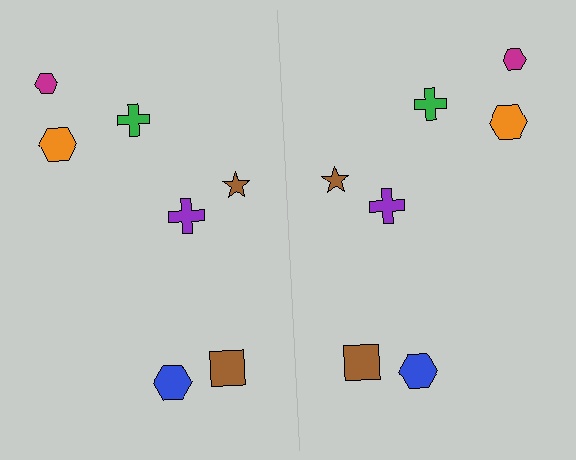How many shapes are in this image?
There are 14 shapes in this image.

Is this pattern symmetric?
Yes, this pattern has bilateral (reflection) symmetry.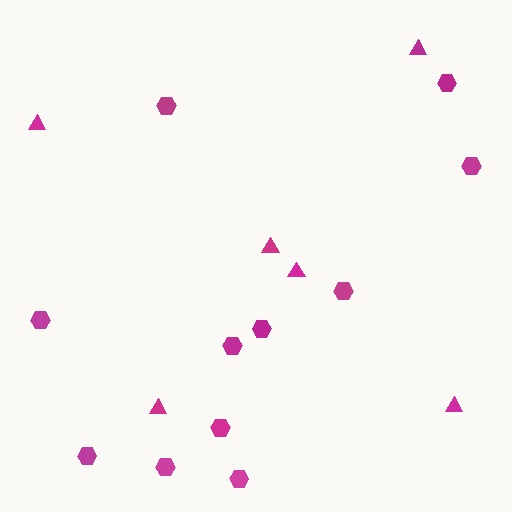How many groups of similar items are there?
There are 2 groups: one group of triangles (6) and one group of hexagons (11).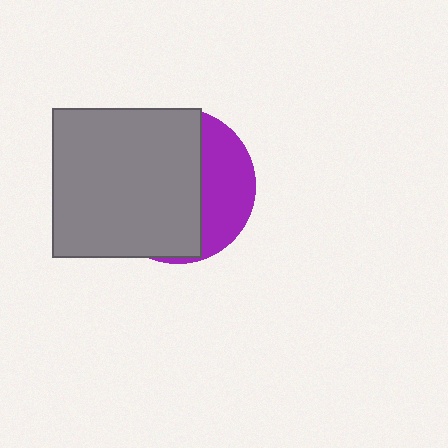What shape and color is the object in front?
The object in front is a gray square.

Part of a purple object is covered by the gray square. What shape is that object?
It is a circle.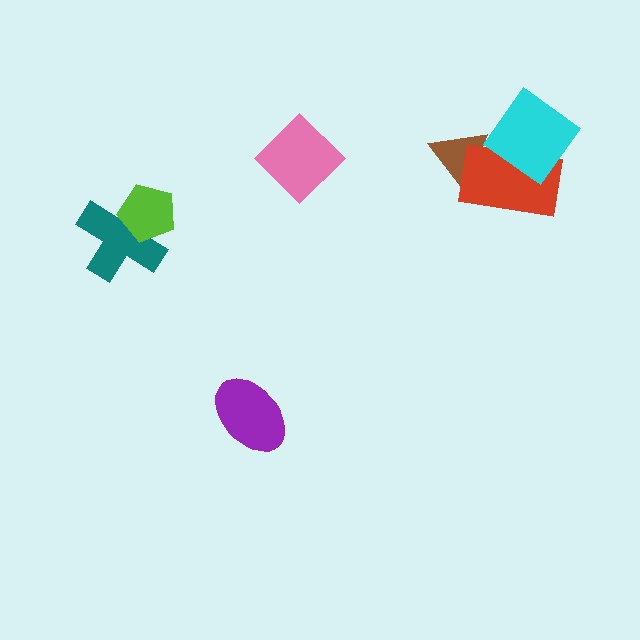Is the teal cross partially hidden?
Yes, it is partially covered by another shape.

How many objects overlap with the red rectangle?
2 objects overlap with the red rectangle.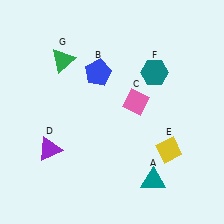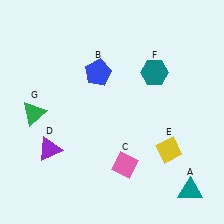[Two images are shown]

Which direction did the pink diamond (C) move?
The pink diamond (C) moved down.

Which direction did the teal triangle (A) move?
The teal triangle (A) moved right.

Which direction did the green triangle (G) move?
The green triangle (G) moved down.